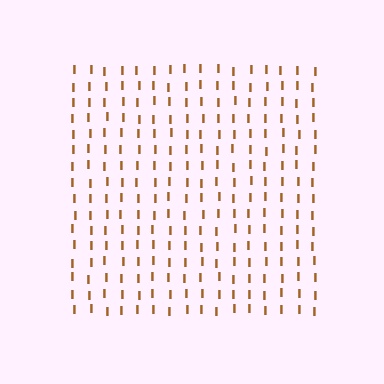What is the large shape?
The large shape is a square.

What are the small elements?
The small elements are letter I's.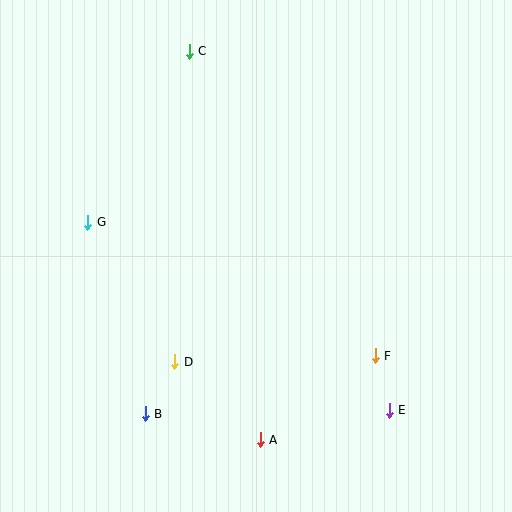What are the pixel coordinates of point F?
Point F is at (375, 356).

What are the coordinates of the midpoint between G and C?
The midpoint between G and C is at (138, 137).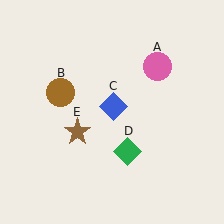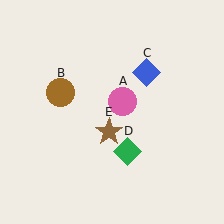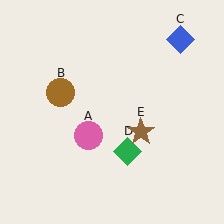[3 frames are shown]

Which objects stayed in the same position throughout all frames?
Brown circle (object B) and green diamond (object D) remained stationary.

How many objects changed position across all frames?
3 objects changed position: pink circle (object A), blue diamond (object C), brown star (object E).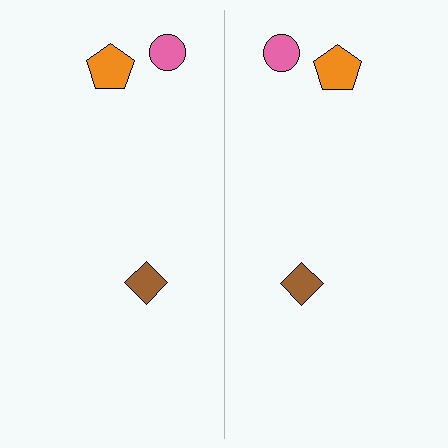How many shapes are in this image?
There are 6 shapes in this image.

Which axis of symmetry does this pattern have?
The pattern has a vertical axis of symmetry running through the center of the image.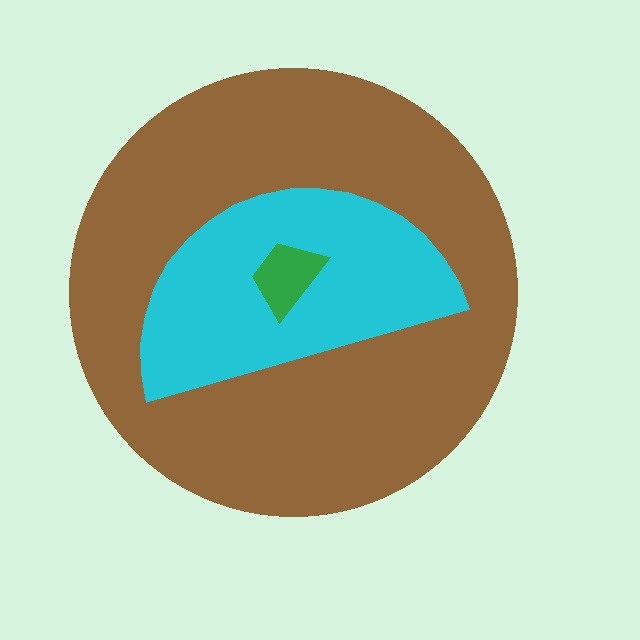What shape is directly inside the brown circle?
The cyan semicircle.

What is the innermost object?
The green trapezoid.